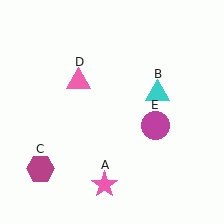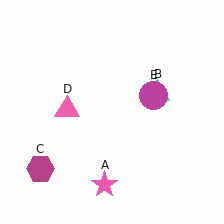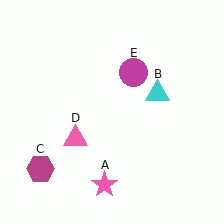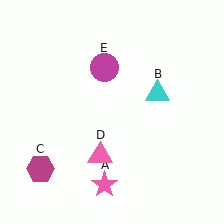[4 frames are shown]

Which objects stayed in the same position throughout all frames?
Pink star (object A) and cyan triangle (object B) and magenta hexagon (object C) remained stationary.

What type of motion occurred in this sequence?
The pink triangle (object D), magenta circle (object E) rotated counterclockwise around the center of the scene.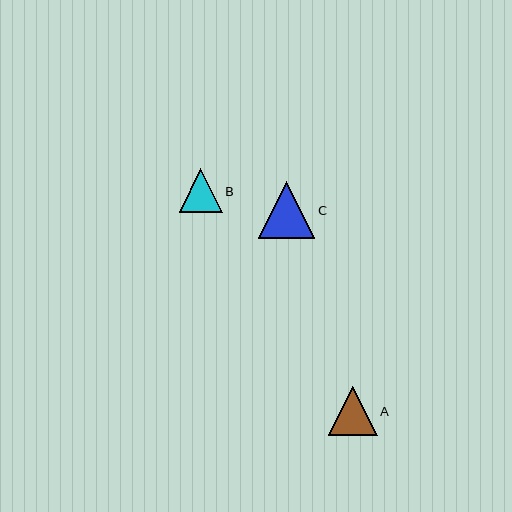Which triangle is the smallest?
Triangle B is the smallest with a size of approximately 43 pixels.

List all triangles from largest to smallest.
From largest to smallest: C, A, B.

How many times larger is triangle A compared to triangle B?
Triangle A is approximately 1.1 times the size of triangle B.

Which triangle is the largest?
Triangle C is the largest with a size of approximately 56 pixels.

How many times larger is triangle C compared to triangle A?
Triangle C is approximately 1.2 times the size of triangle A.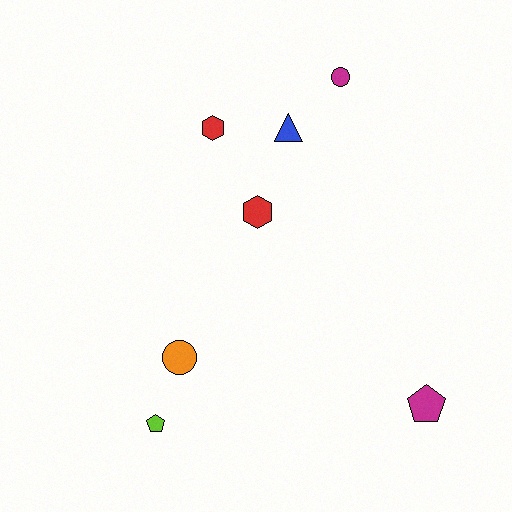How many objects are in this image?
There are 7 objects.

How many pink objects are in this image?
There are no pink objects.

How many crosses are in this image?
There are no crosses.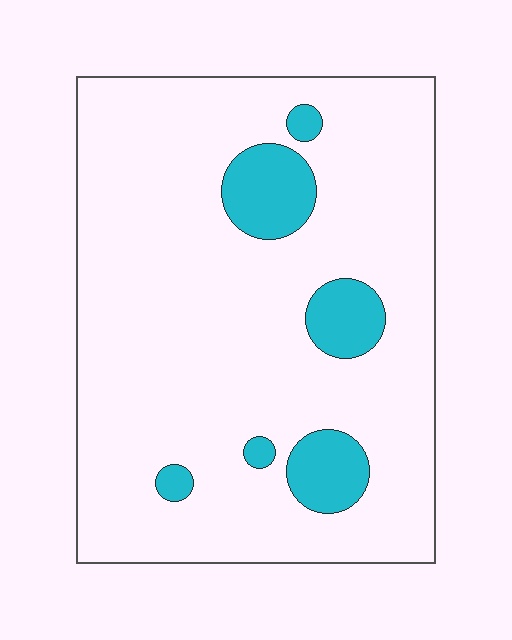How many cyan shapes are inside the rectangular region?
6.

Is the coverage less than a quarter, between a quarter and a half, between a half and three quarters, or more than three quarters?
Less than a quarter.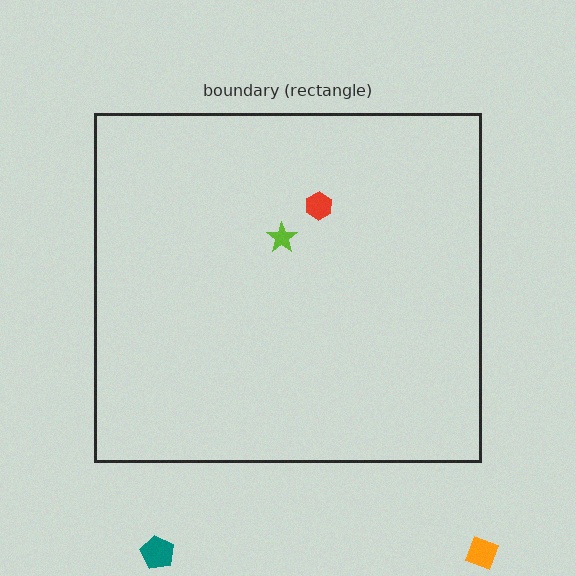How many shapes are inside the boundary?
2 inside, 2 outside.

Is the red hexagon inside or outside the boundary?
Inside.